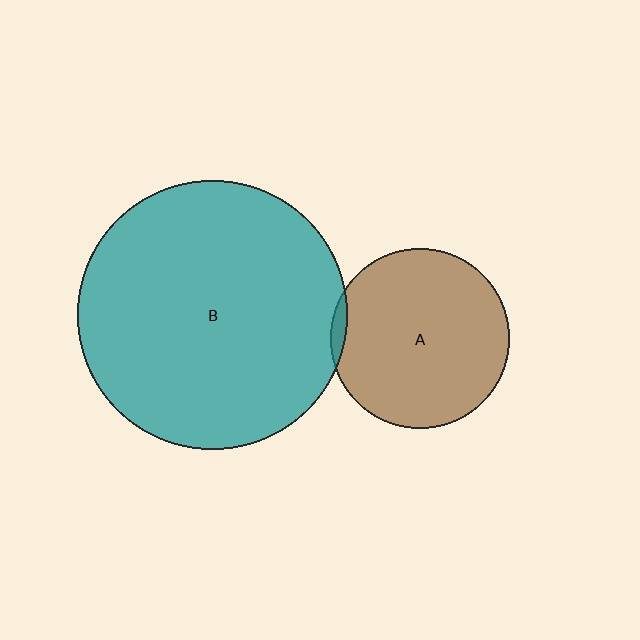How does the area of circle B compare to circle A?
Approximately 2.3 times.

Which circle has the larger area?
Circle B (teal).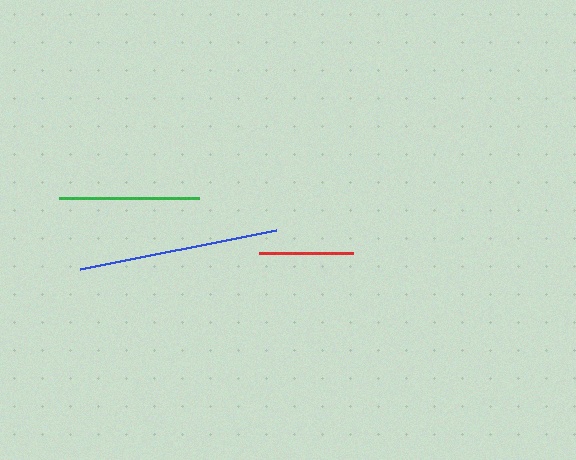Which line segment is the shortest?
The red line is the shortest at approximately 94 pixels.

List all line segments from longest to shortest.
From longest to shortest: blue, green, red.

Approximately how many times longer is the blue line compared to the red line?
The blue line is approximately 2.1 times the length of the red line.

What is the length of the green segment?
The green segment is approximately 140 pixels long.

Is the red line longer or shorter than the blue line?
The blue line is longer than the red line.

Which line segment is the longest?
The blue line is the longest at approximately 200 pixels.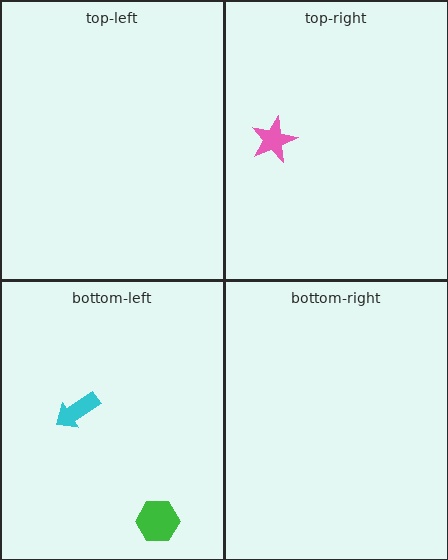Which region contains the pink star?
The top-right region.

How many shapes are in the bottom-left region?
2.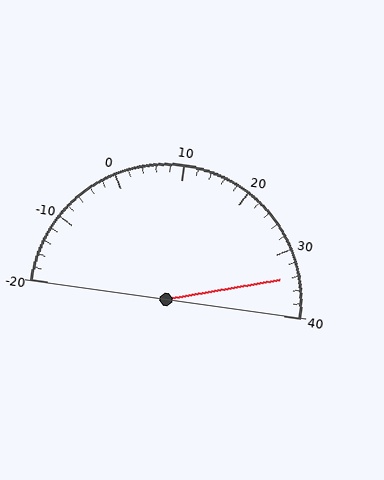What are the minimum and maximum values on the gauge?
The gauge ranges from -20 to 40.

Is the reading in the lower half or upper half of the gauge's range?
The reading is in the upper half of the range (-20 to 40).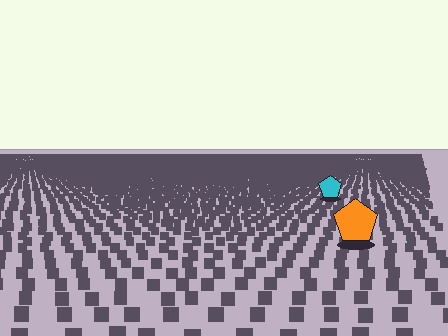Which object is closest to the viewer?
The orange pentagon is closest. The texture marks near it are larger and more spread out.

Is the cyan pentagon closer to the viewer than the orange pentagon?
No. The orange pentagon is closer — you can tell from the texture gradient: the ground texture is coarser near it.